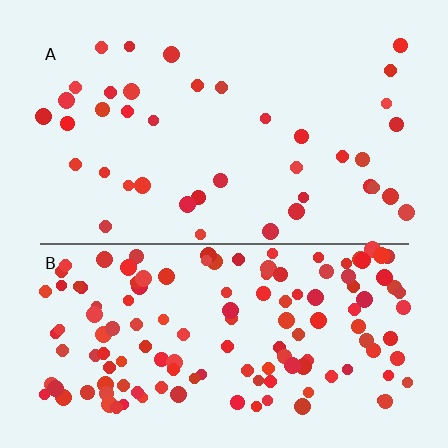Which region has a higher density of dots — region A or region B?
B (the bottom).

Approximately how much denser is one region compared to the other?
Approximately 3.5× — region B over region A.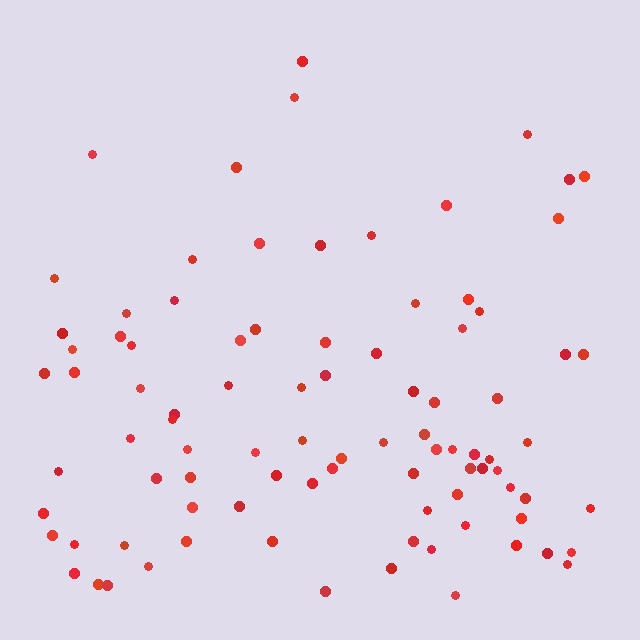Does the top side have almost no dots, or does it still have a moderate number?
Still a moderate number, just noticeably fewer than the bottom.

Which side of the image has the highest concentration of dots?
The bottom.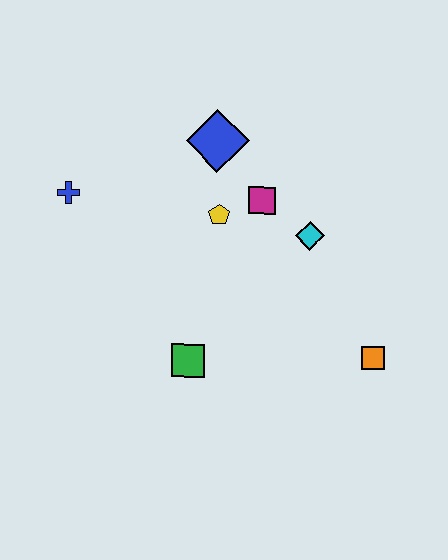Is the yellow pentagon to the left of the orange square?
Yes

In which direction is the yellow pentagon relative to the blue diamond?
The yellow pentagon is below the blue diamond.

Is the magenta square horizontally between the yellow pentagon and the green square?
No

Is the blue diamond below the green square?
No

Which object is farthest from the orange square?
The blue cross is farthest from the orange square.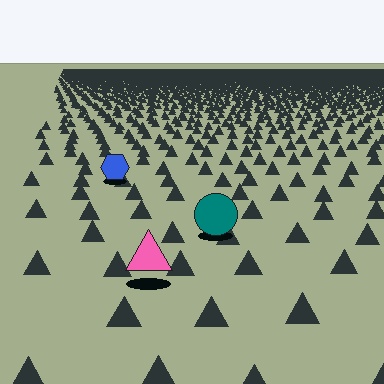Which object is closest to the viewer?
The pink triangle is closest. The texture marks near it are larger and more spread out.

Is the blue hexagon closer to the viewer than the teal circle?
No. The teal circle is closer — you can tell from the texture gradient: the ground texture is coarser near it.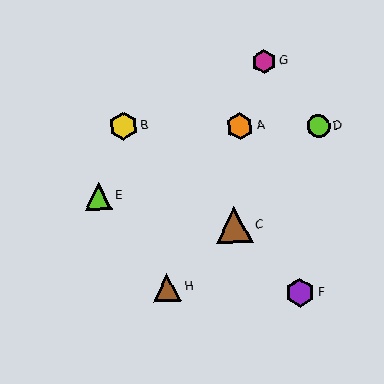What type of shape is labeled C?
Shape C is a brown triangle.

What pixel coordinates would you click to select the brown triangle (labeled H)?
Click at (167, 287) to select the brown triangle H.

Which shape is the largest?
The brown triangle (labeled C) is the largest.